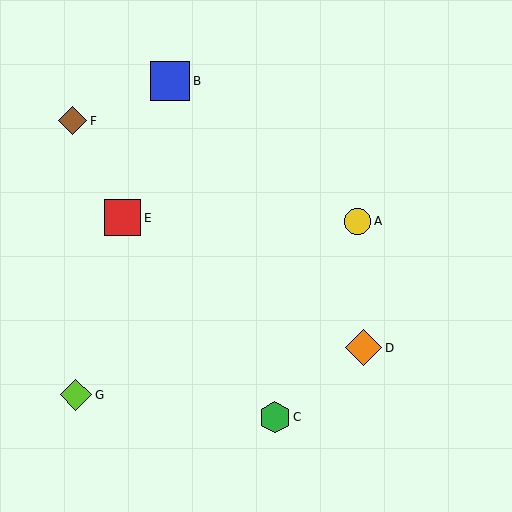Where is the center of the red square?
The center of the red square is at (122, 218).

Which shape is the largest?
The blue square (labeled B) is the largest.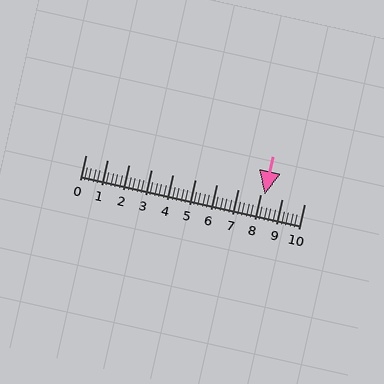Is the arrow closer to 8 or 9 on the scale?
The arrow is closer to 8.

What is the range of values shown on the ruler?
The ruler shows values from 0 to 10.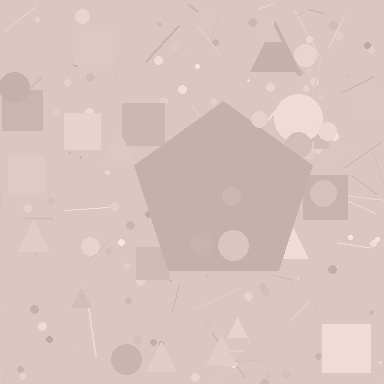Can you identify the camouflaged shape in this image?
The camouflaged shape is a pentagon.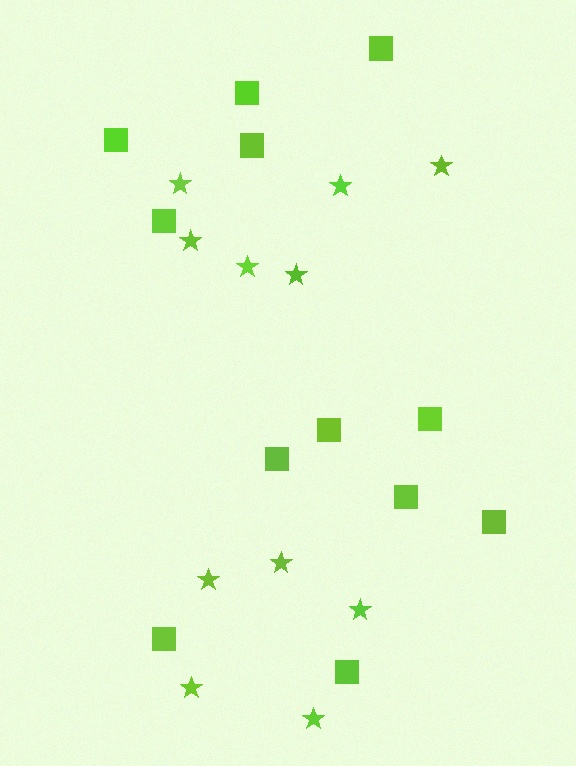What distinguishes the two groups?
There are 2 groups: one group of squares (12) and one group of stars (11).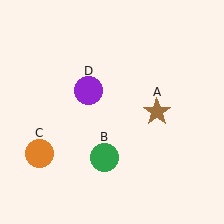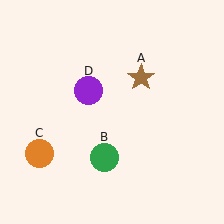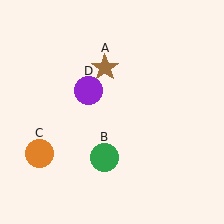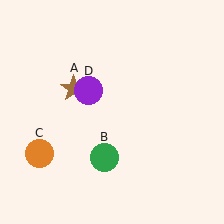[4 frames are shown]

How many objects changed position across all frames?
1 object changed position: brown star (object A).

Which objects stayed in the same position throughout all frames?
Green circle (object B) and orange circle (object C) and purple circle (object D) remained stationary.